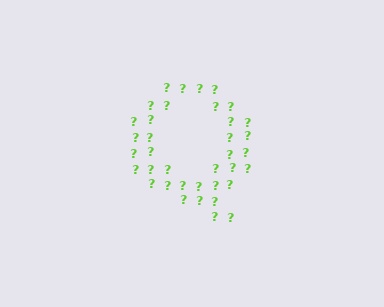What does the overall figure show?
The overall figure shows the letter Q.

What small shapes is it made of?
It is made of small question marks.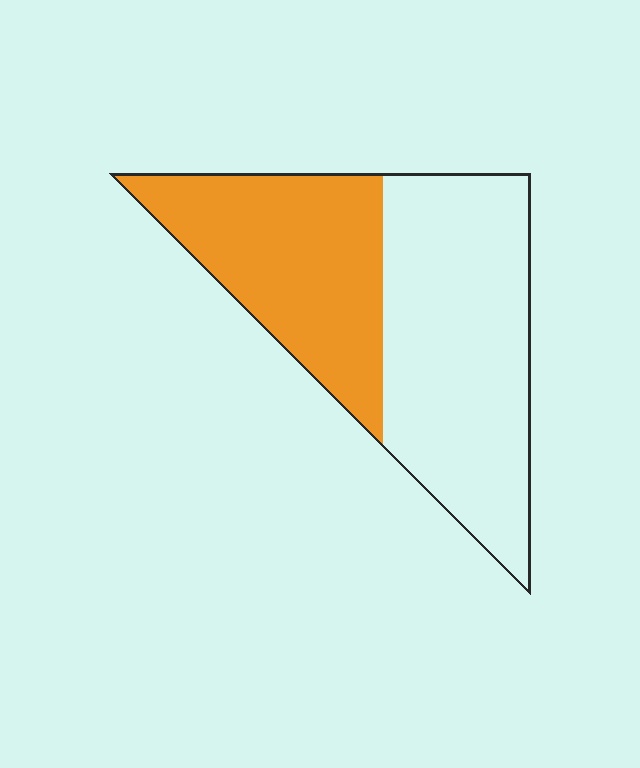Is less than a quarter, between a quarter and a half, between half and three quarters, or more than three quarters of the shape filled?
Between a quarter and a half.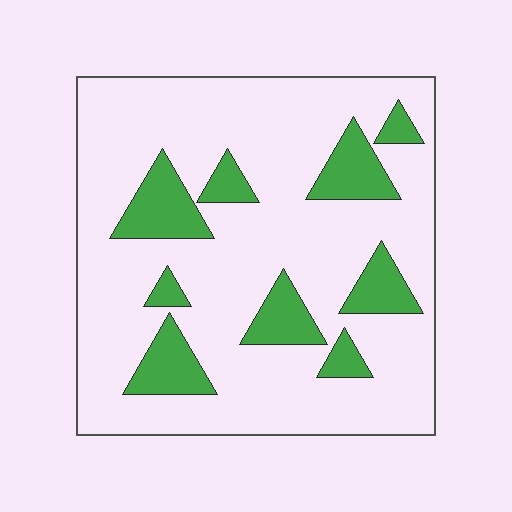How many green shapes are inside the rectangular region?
9.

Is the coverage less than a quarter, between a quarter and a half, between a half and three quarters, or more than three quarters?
Less than a quarter.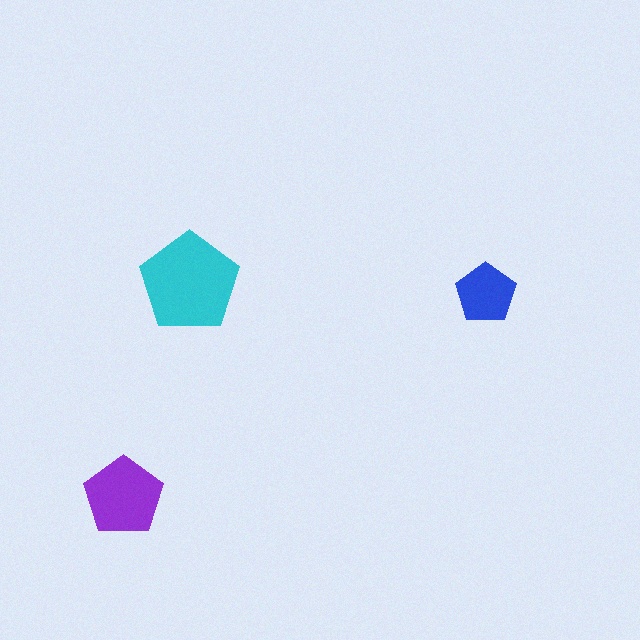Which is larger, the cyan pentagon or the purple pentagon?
The cyan one.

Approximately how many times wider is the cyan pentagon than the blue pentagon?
About 1.5 times wider.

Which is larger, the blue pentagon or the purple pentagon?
The purple one.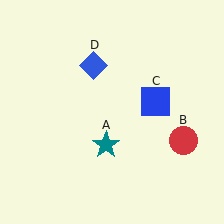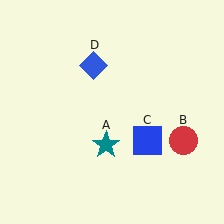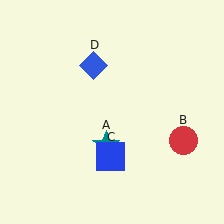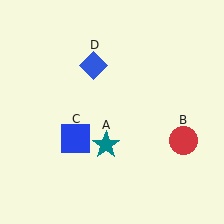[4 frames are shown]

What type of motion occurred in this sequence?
The blue square (object C) rotated clockwise around the center of the scene.